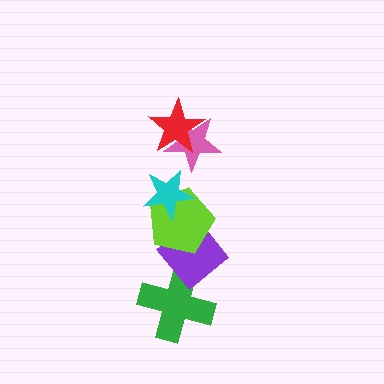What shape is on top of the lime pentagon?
The cyan star is on top of the lime pentagon.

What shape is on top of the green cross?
The purple diamond is on top of the green cross.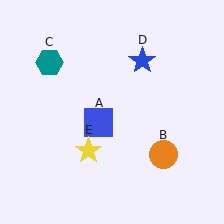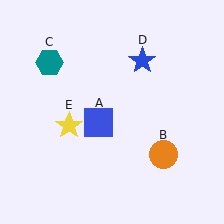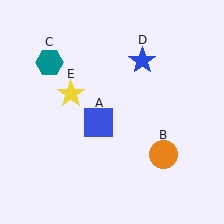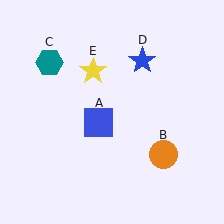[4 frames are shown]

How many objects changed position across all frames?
1 object changed position: yellow star (object E).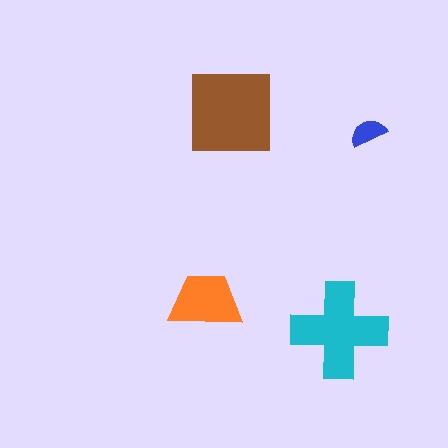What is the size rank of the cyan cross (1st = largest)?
2nd.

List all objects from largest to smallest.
The brown square, the cyan cross, the orange trapezoid, the blue semicircle.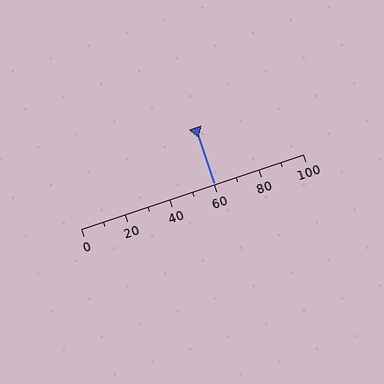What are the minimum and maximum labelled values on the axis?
The axis runs from 0 to 100.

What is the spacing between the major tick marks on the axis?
The major ticks are spaced 20 apart.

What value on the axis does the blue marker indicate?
The marker indicates approximately 60.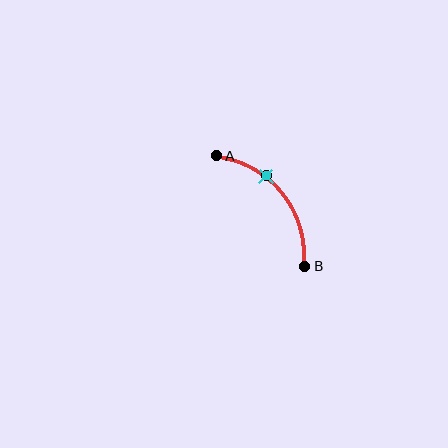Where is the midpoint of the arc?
The arc midpoint is the point on the curve farthest from the straight line joining A and B. It sits above and to the right of that line.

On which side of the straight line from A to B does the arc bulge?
The arc bulges above and to the right of the straight line connecting A and B.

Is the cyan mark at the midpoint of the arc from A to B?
No. The cyan mark lies on the arc but is closer to endpoint A. The arc midpoint would be at the point on the curve equidistant along the arc from both A and B.